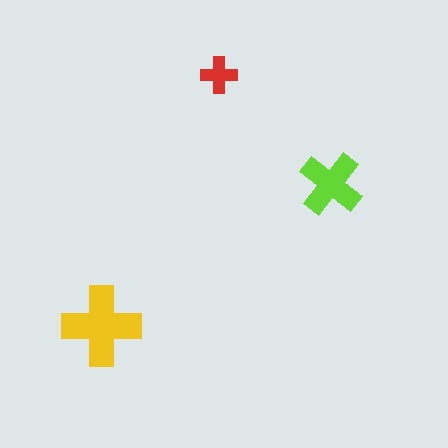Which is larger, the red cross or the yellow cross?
The yellow one.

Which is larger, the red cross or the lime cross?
The lime one.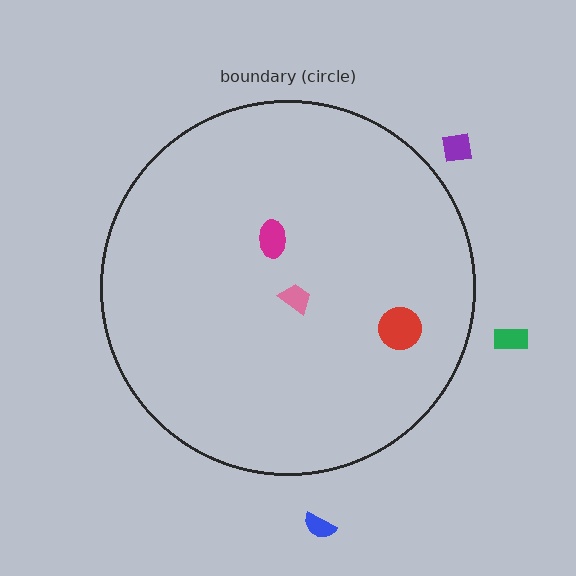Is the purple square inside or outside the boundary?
Outside.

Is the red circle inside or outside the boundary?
Inside.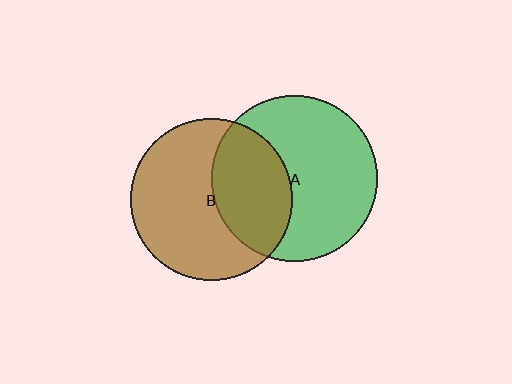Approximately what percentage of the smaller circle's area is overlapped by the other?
Approximately 35%.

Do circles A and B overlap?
Yes.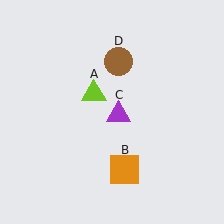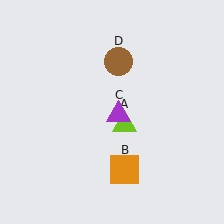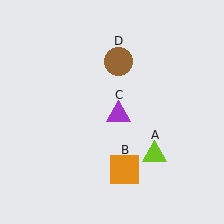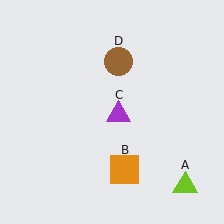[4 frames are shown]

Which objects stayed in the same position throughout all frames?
Orange square (object B) and purple triangle (object C) and brown circle (object D) remained stationary.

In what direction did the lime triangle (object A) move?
The lime triangle (object A) moved down and to the right.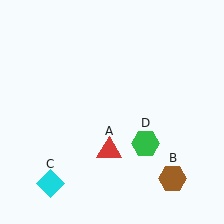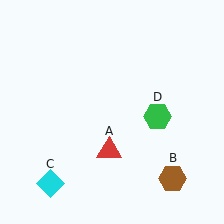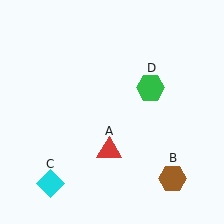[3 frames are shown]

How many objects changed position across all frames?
1 object changed position: green hexagon (object D).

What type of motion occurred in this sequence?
The green hexagon (object D) rotated counterclockwise around the center of the scene.